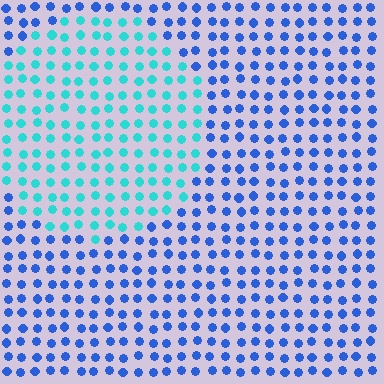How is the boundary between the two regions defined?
The boundary is defined purely by a slight shift in hue (about 45 degrees). Spacing, size, and orientation are identical on both sides.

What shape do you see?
I see a circle.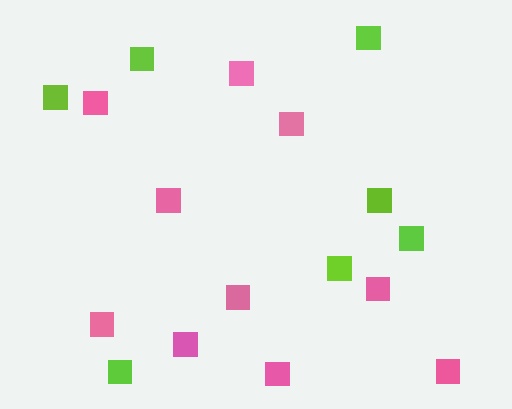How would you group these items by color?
There are 2 groups: one group of lime squares (7) and one group of pink squares (10).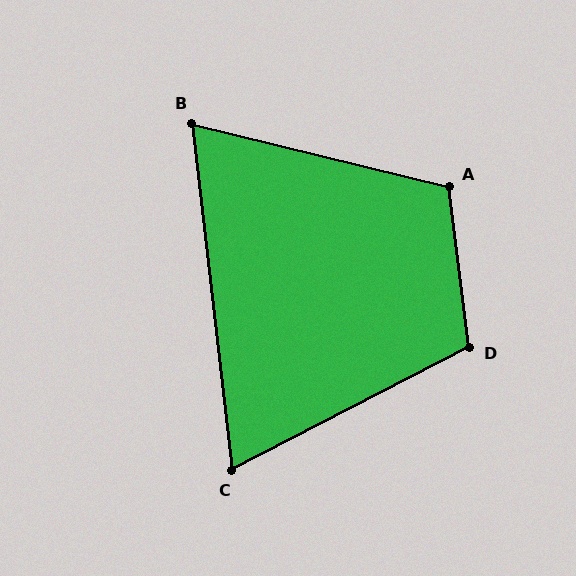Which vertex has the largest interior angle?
A, at approximately 111 degrees.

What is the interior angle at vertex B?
Approximately 70 degrees (acute).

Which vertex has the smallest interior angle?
C, at approximately 69 degrees.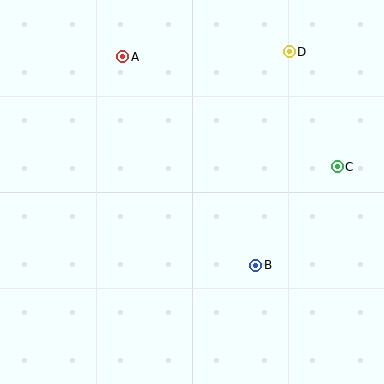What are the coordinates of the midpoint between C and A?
The midpoint between C and A is at (230, 112).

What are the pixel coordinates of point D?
Point D is at (289, 52).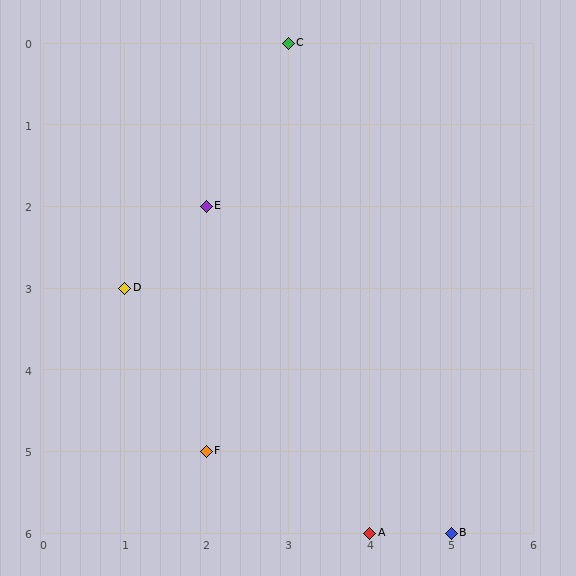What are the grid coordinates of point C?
Point C is at grid coordinates (3, 0).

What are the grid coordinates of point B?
Point B is at grid coordinates (5, 6).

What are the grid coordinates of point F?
Point F is at grid coordinates (2, 5).